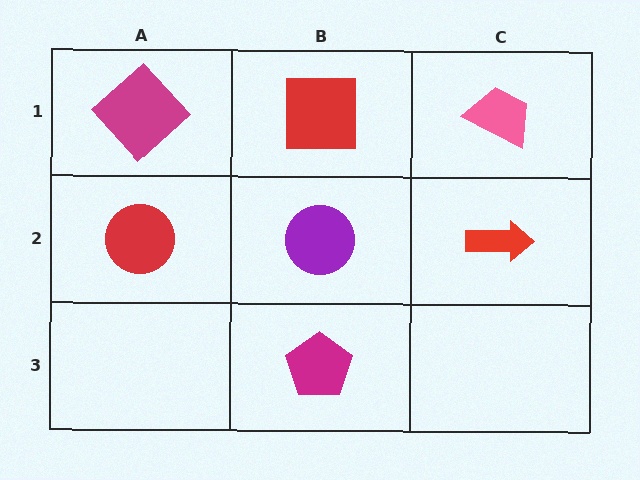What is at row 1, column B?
A red square.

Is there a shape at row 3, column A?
No, that cell is empty.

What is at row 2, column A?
A red circle.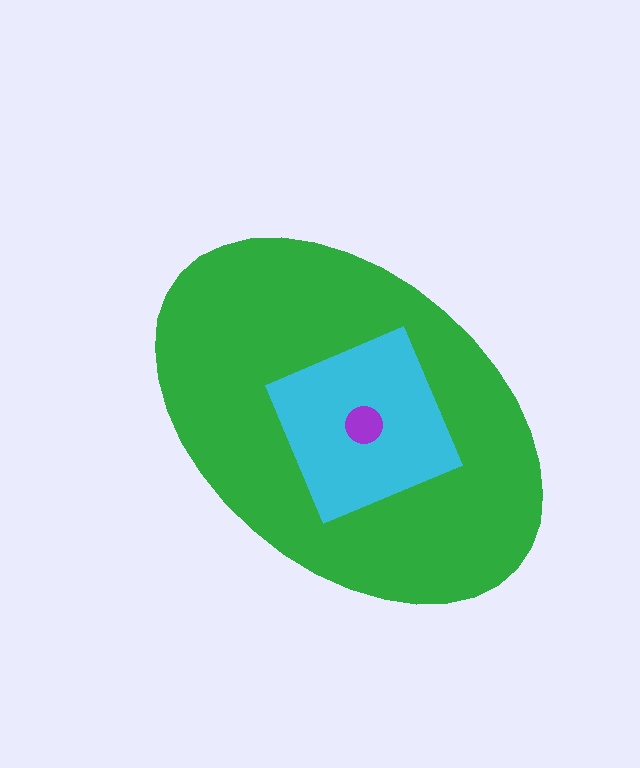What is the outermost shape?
The green ellipse.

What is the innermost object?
The purple circle.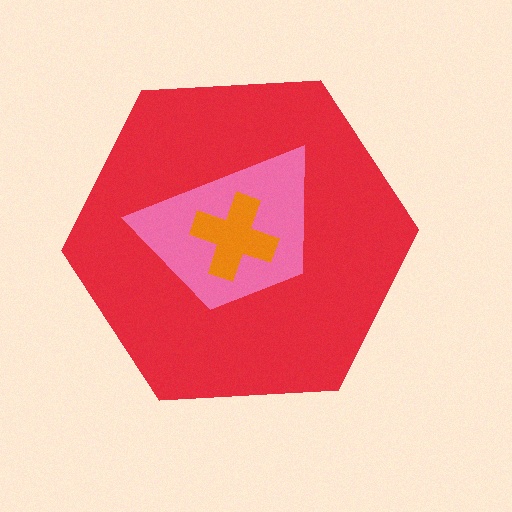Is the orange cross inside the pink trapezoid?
Yes.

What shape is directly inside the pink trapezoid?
The orange cross.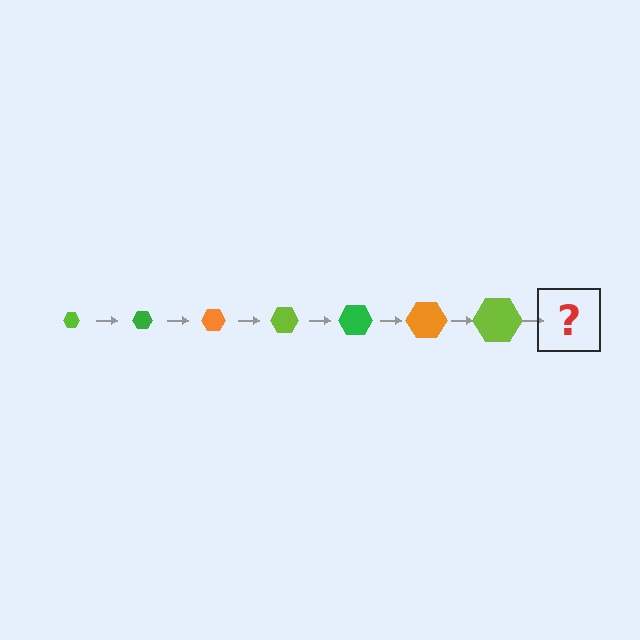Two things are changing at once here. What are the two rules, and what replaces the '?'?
The two rules are that the hexagon grows larger each step and the color cycles through lime, green, and orange. The '?' should be a green hexagon, larger than the previous one.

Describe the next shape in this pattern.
It should be a green hexagon, larger than the previous one.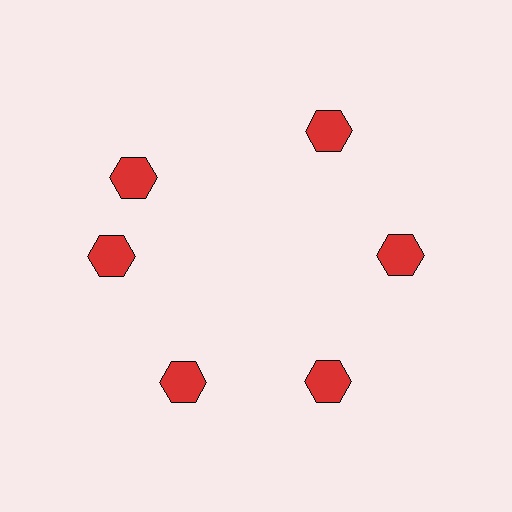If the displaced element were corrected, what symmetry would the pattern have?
It would have 6-fold rotational symmetry — the pattern would map onto itself every 60 degrees.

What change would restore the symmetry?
The symmetry would be restored by rotating it back into even spacing with its neighbors so that all 6 hexagons sit at equal angles and equal distance from the center.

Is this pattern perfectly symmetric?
No. The 6 red hexagons are arranged in a ring, but one element near the 11 o'clock position is rotated out of alignment along the ring, breaking the 6-fold rotational symmetry.